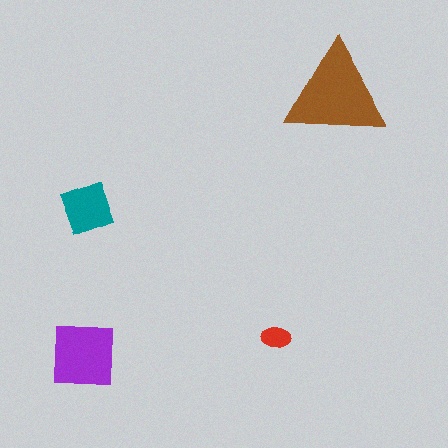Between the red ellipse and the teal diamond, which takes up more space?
The teal diamond.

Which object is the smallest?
The red ellipse.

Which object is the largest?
The brown triangle.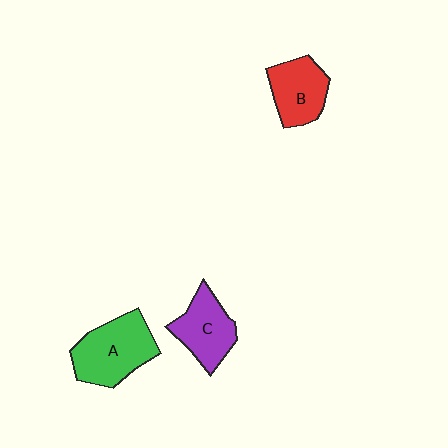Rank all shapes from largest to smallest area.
From largest to smallest: A (green), C (purple), B (red).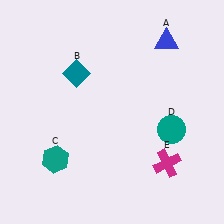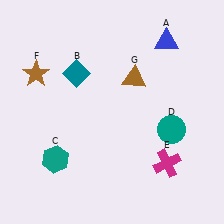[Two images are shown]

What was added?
A brown star (F), a brown triangle (G) were added in Image 2.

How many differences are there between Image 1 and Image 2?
There are 2 differences between the two images.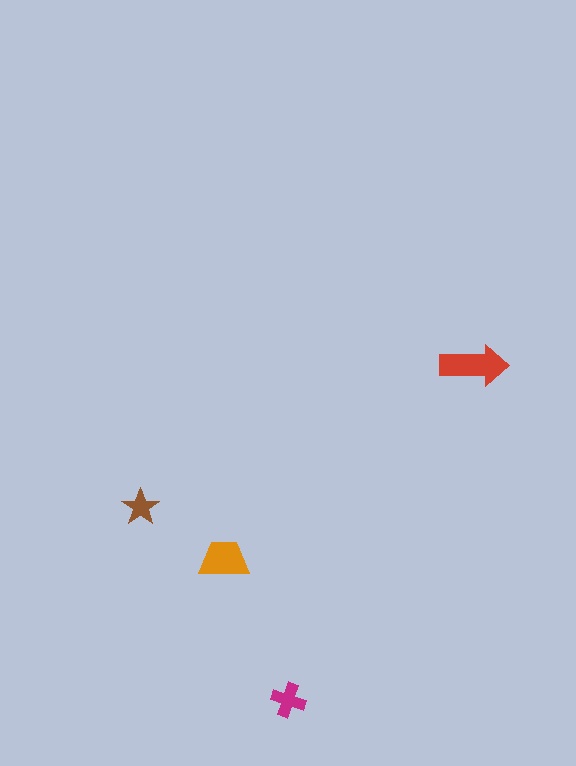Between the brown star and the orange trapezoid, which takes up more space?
The orange trapezoid.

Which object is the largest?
The red arrow.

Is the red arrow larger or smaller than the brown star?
Larger.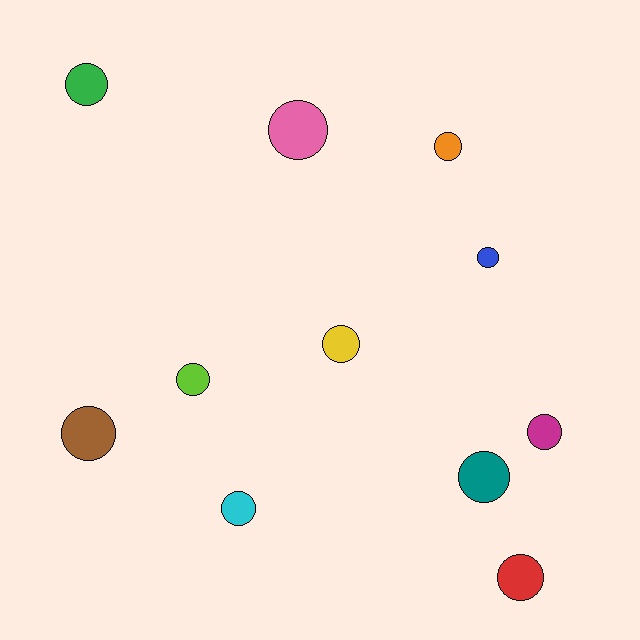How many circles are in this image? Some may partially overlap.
There are 11 circles.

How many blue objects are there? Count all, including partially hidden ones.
There is 1 blue object.